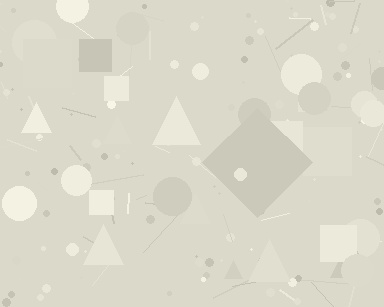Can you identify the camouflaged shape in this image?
The camouflaged shape is a diamond.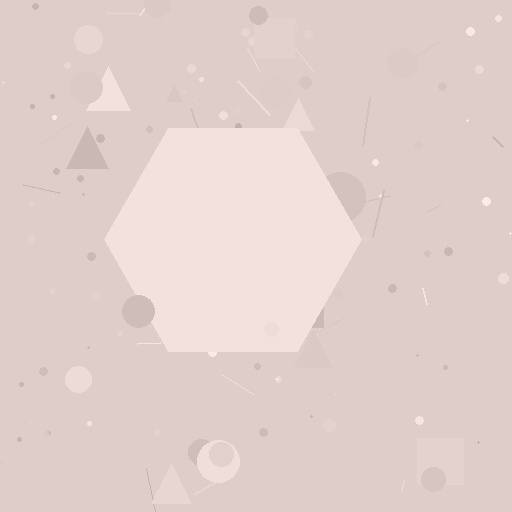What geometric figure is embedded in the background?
A hexagon is embedded in the background.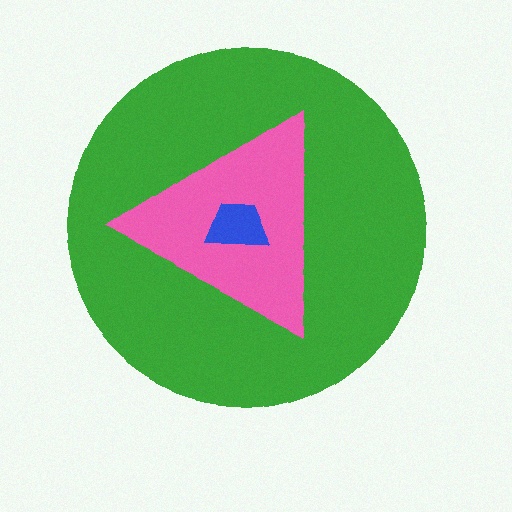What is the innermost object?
The blue trapezoid.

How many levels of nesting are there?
3.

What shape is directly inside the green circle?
The pink triangle.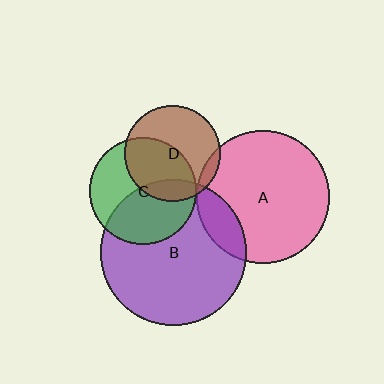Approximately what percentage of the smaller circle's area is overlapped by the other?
Approximately 45%.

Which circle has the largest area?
Circle B (purple).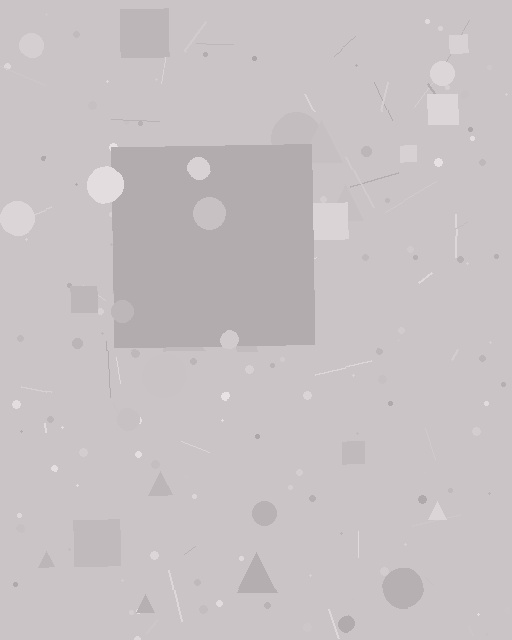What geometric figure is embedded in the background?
A square is embedded in the background.